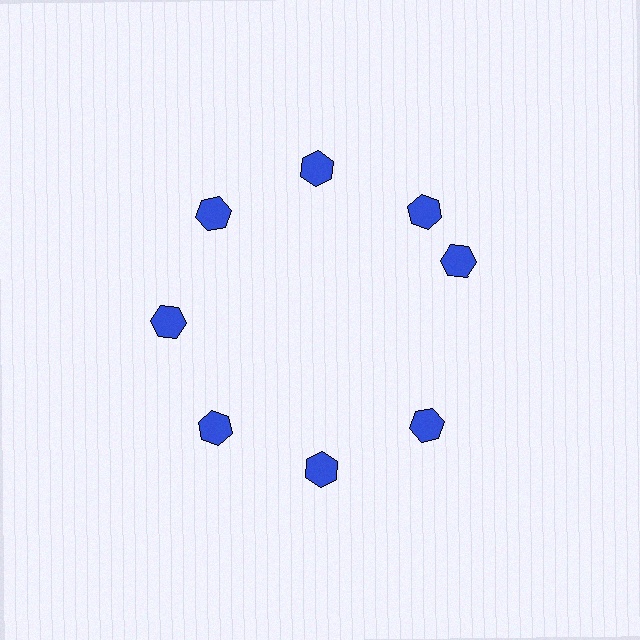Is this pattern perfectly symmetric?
No. The 8 blue hexagons are arranged in a ring, but one element near the 3 o'clock position is rotated out of alignment along the ring, breaking the 8-fold rotational symmetry.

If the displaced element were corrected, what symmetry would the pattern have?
It would have 8-fold rotational symmetry — the pattern would map onto itself every 45 degrees.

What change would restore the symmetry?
The symmetry would be restored by rotating it back into even spacing with its neighbors so that all 8 hexagons sit at equal angles and equal distance from the center.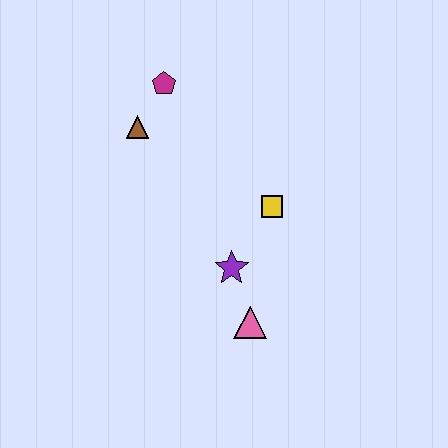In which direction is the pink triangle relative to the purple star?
The pink triangle is below the purple star.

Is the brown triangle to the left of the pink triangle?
Yes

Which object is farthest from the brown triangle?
The pink triangle is farthest from the brown triangle.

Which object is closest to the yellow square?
The purple star is closest to the yellow square.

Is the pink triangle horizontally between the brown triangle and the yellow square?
Yes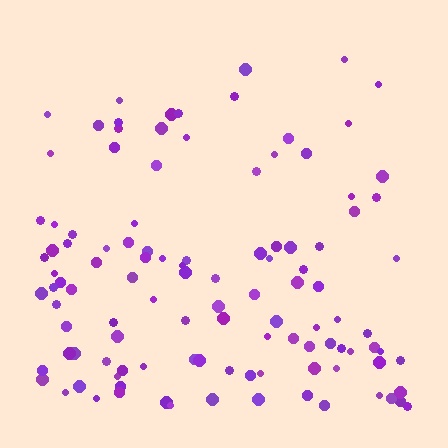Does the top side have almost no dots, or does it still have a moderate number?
Still a moderate number, just noticeably fewer than the bottom.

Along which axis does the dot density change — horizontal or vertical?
Vertical.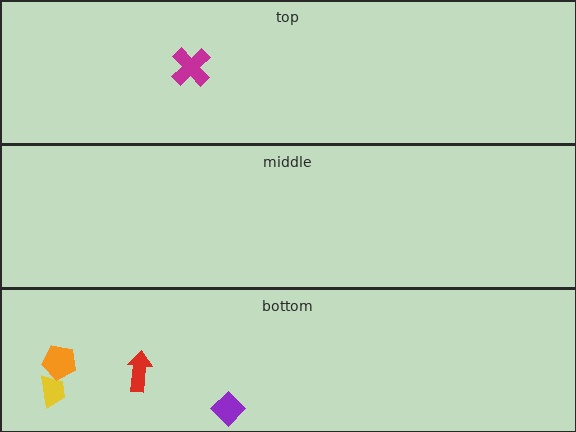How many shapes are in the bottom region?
4.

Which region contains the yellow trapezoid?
The bottom region.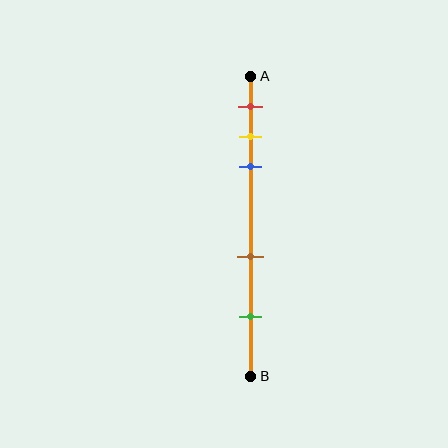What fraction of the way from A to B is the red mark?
The red mark is approximately 10% (0.1) of the way from A to B.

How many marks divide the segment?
There are 5 marks dividing the segment.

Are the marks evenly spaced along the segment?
No, the marks are not evenly spaced.